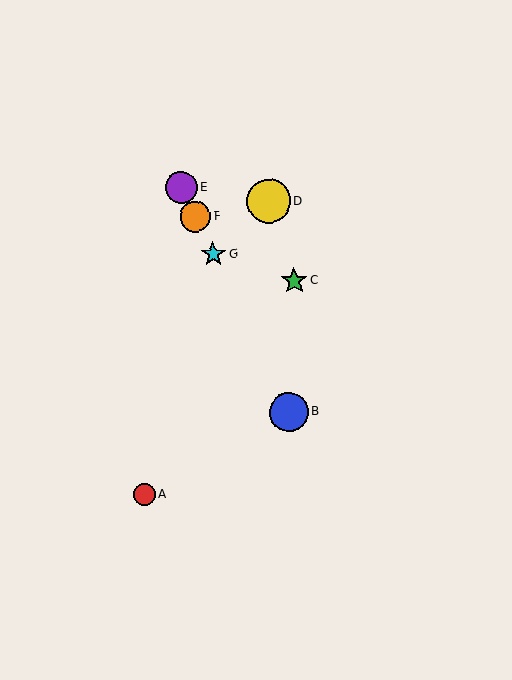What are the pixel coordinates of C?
Object C is at (294, 281).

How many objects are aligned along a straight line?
4 objects (B, E, F, G) are aligned along a straight line.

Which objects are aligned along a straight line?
Objects B, E, F, G are aligned along a straight line.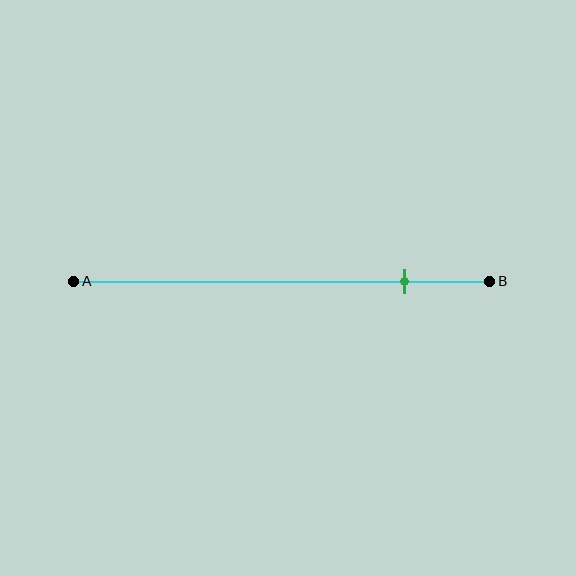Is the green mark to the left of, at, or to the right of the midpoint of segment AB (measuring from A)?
The green mark is to the right of the midpoint of segment AB.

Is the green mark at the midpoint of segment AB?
No, the mark is at about 80% from A, not at the 50% midpoint.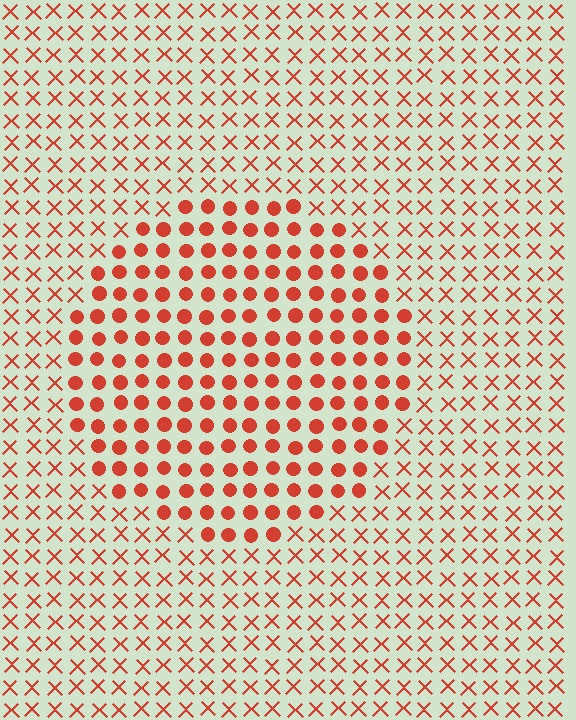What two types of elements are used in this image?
The image uses circles inside the circle region and X marks outside it.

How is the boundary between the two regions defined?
The boundary is defined by a change in element shape: circles inside vs. X marks outside. All elements share the same color and spacing.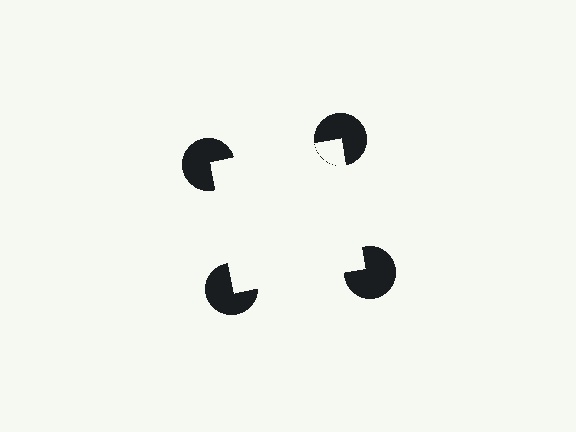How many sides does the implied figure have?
4 sides.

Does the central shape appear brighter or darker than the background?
It typically appears slightly brighter than the background, even though no actual brightness change is drawn.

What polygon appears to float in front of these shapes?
An illusory square — its edges are inferred from the aligned wedge cuts in the pac-man discs, not physically drawn.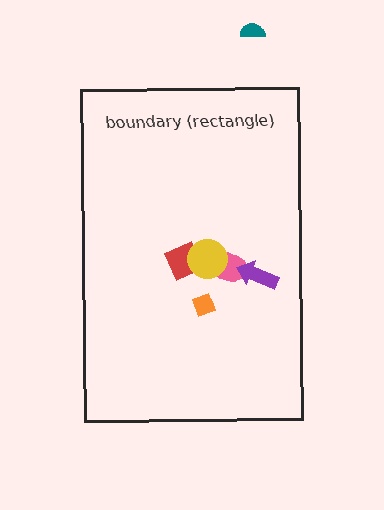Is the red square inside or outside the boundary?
Inside.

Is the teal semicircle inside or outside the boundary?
Outside.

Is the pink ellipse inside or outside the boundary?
Inside.